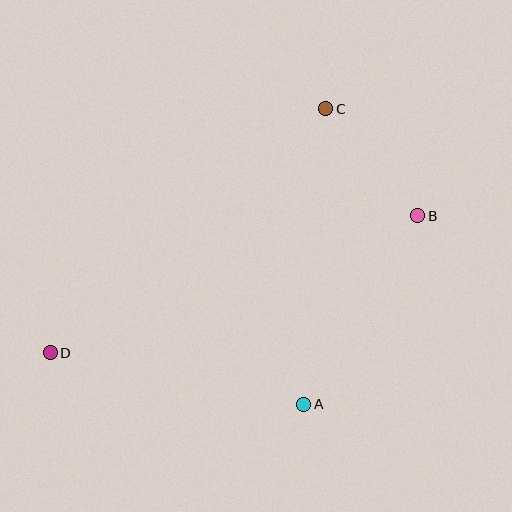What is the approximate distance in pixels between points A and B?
The distance between A and B is approximately 220 pixels.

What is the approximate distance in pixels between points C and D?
The distance between C and D is approximately 368 pixels.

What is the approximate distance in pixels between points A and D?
The distance between A and D is approximately 259 pixels.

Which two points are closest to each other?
Points B and C are closest to each other.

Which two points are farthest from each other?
Points B and D are farthest from each other.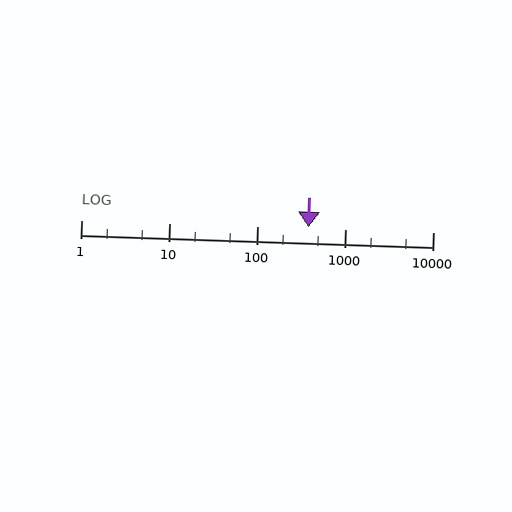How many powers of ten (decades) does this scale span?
The scale spans 4 decades, from 1 to 10000.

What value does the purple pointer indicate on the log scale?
The pointer indicates approximately 380.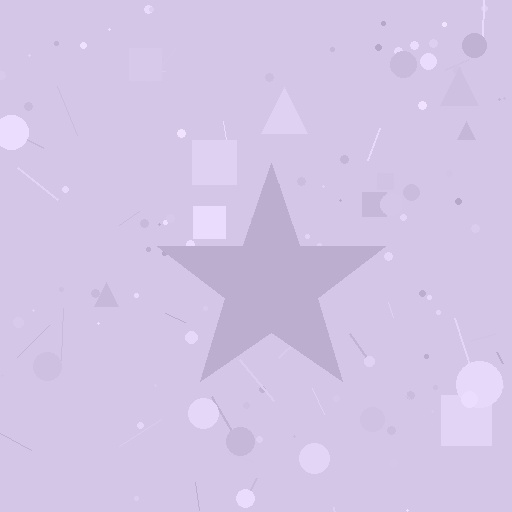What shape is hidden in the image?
A star is hidden in the image.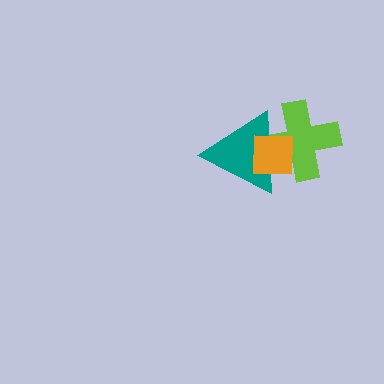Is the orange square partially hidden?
No, no other shape covers it.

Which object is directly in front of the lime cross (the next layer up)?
The teal triangle is directly in front of the lime cross.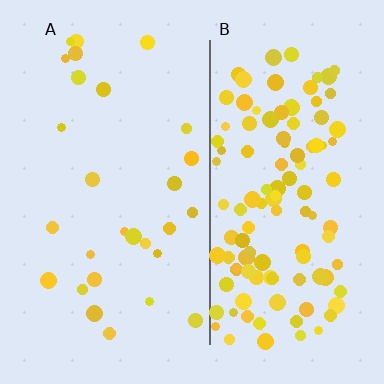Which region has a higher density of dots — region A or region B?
B (the right).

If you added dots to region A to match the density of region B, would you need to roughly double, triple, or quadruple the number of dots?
Approximately quadruple.